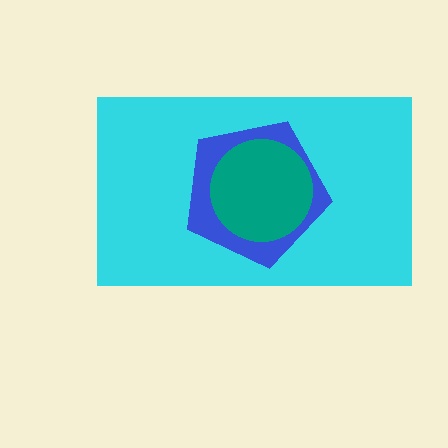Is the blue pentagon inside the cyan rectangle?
Yes.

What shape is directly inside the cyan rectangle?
The blue pentagon.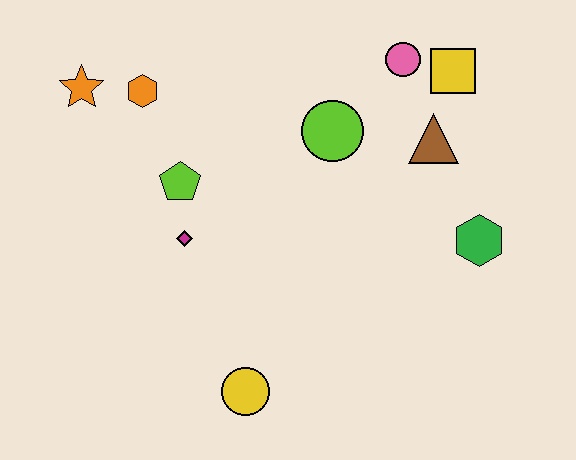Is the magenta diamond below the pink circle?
Yes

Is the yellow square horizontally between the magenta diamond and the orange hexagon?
No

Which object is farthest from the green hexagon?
The orange star is farthest from the green hexagon.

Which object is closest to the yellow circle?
The magenta diamond is closest to the yellow circle.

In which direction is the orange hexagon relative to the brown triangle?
The orange hexagon is to the left of the brown triangle.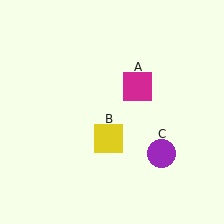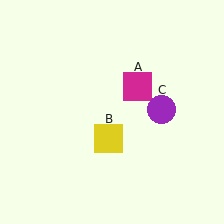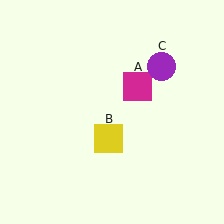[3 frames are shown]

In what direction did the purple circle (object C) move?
The purple circle (object C) moved up.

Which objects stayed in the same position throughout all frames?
Magenta square (object A) and yellow square (object B) remained stationary.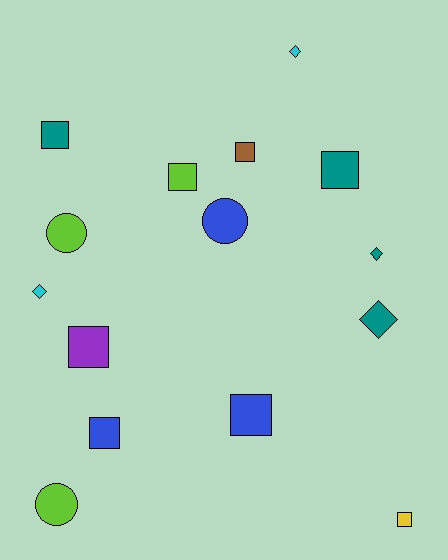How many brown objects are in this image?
There is 1 brown object.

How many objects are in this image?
There are 15 objects.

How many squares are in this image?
There are 8 squares.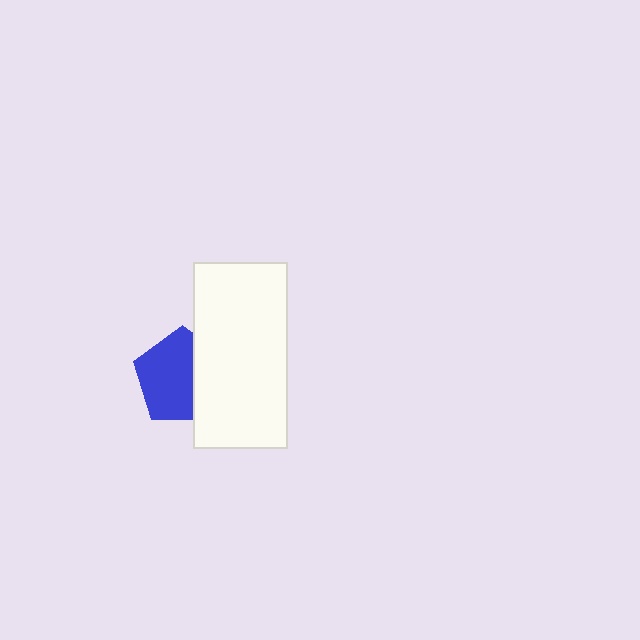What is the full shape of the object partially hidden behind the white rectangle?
The partially hidden object is a blue pentagon.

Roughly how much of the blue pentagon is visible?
Most of it is visible (roughly 66%).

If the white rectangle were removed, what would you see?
You would see the complete blue pentagon.